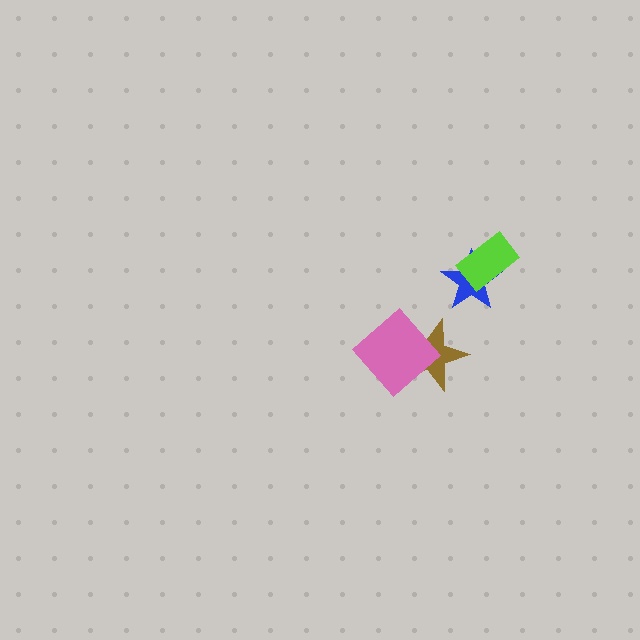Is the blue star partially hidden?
Yes, it is partially covered by another shape.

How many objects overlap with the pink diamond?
1 object overlaps with the pink diamond.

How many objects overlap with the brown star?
1 object overlaps with the brown star.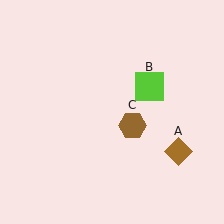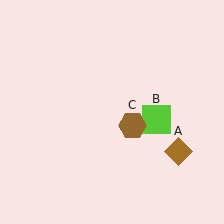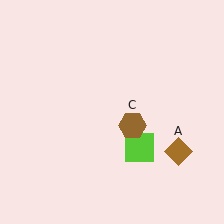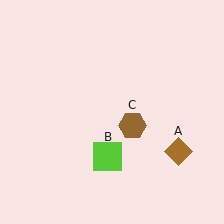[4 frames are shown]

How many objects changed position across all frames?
1 object changed position: lime square (object B).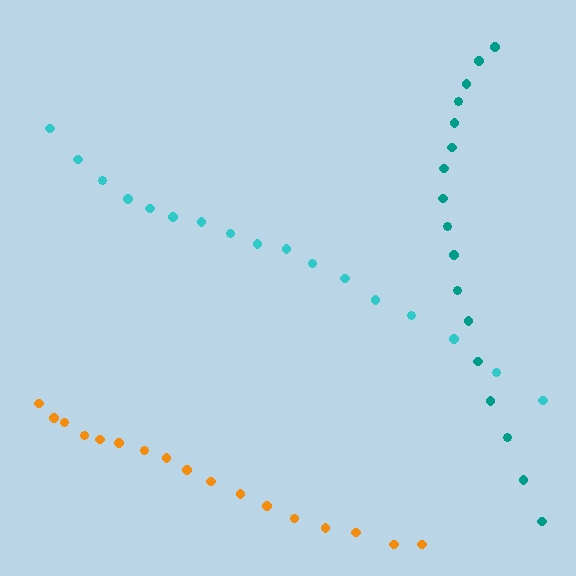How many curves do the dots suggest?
There are 3 distinct paths.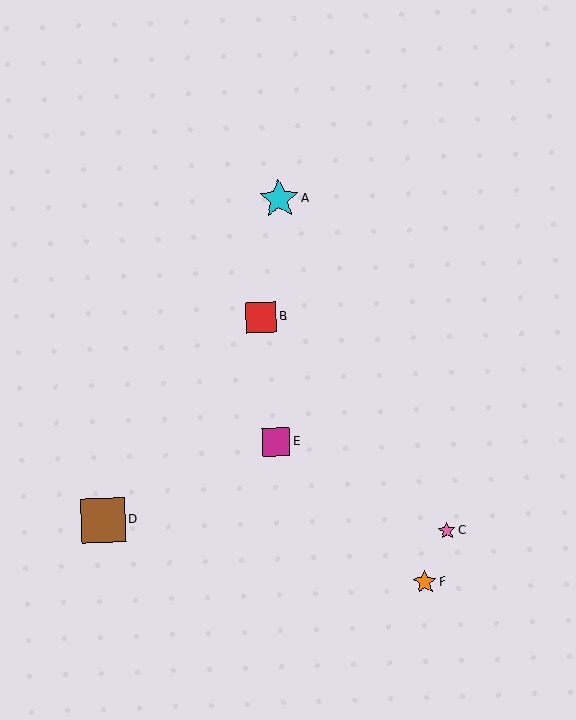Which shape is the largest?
The brown square (labeled D) is the largest.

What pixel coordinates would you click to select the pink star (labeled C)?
Click at (447, 531) to select the pink star C.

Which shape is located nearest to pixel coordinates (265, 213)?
The cyan star (labeled A) at (279, 199) is nearest to that location.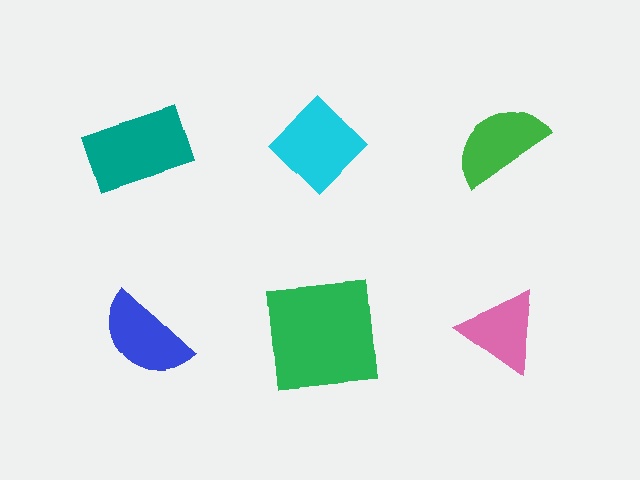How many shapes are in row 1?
3 shapes.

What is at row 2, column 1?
A blue semicircle.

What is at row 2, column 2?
A green square.